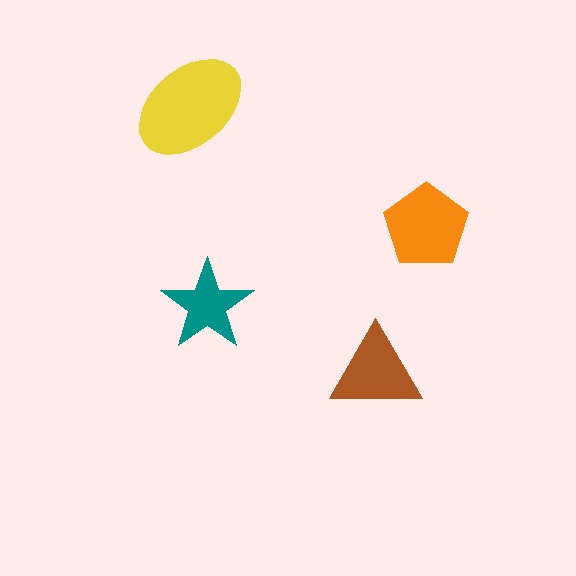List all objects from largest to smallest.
The yellow ellipse, the orange pentagon, the brown triangle, the teal star.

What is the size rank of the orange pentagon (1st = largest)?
2nd.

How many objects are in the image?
There are 4 objects in the image.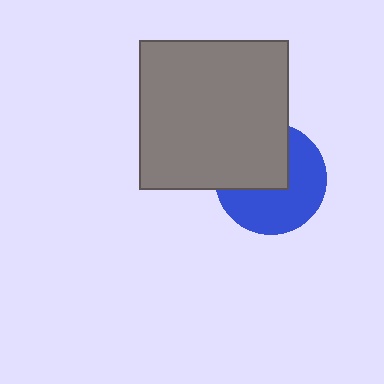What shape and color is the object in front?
The object in front is a gray square.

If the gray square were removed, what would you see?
You would see the complete blue circle.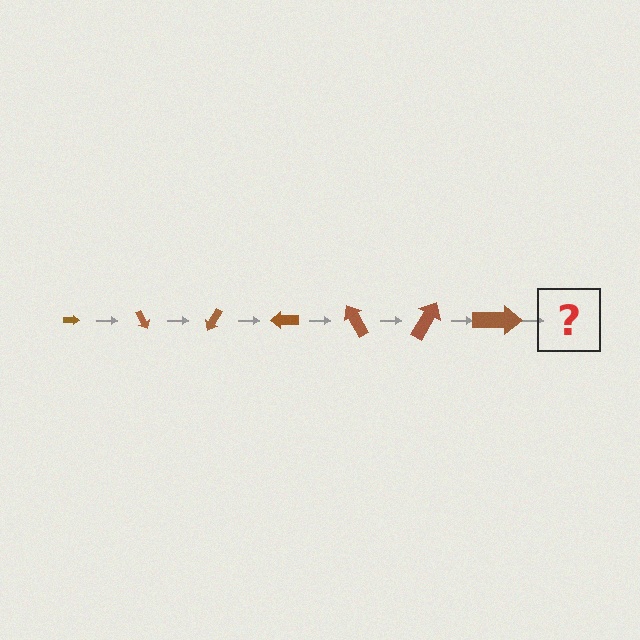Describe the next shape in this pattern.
It should be an arrow, larger than the previous one and rotated 420 degrees from the start.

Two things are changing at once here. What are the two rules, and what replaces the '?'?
The two rules are that the arrow grows larger each step and it rotates 60 degrees each step. The '?' should be an arrow, larger than the previous one and rotated 420 degrees from the start.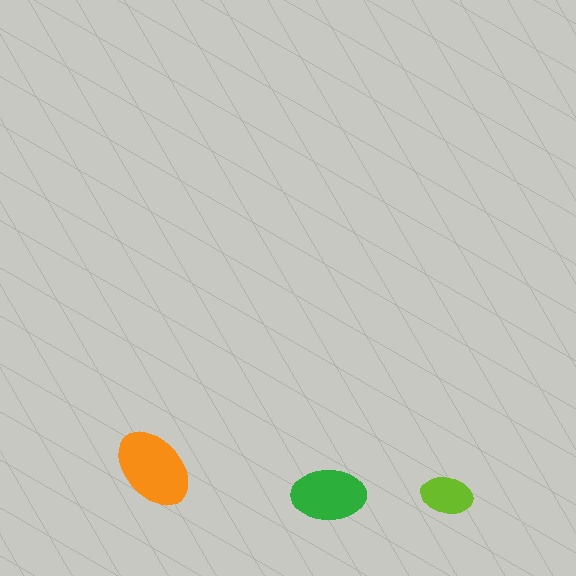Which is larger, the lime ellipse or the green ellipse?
The green one.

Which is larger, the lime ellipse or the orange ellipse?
The orange one.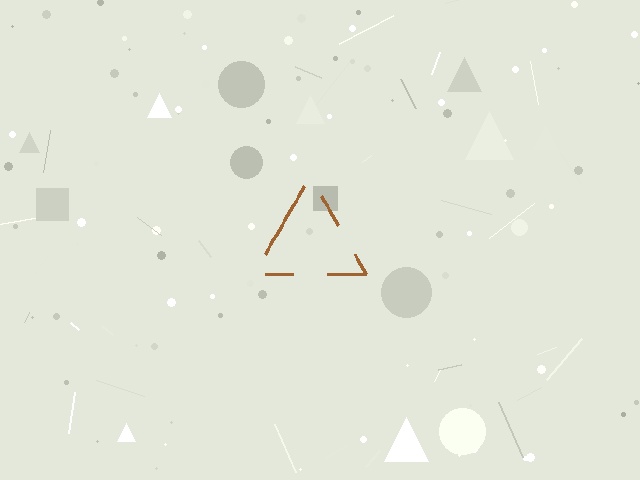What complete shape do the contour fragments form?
The contour fragments form a triangle.